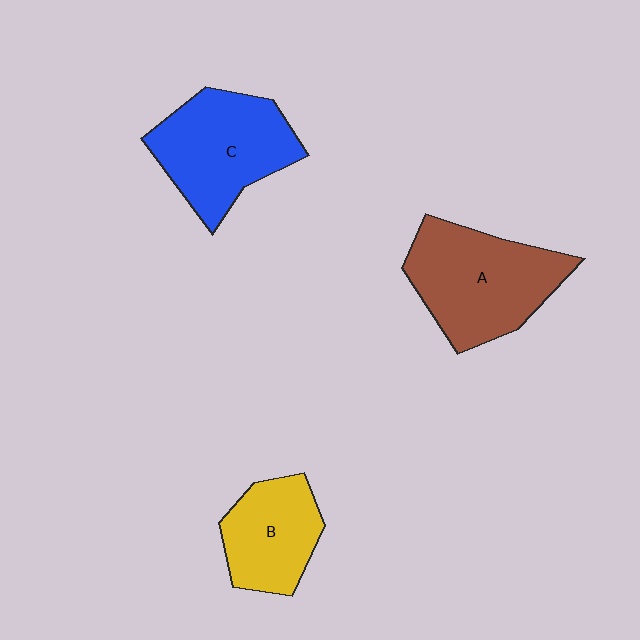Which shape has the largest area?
Shape A (brown).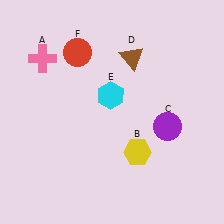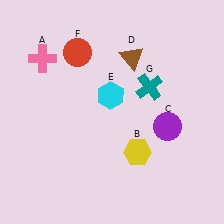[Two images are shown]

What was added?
A teal cross (G) was added in Image 2.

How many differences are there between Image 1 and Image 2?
There is 1 difference between the two images.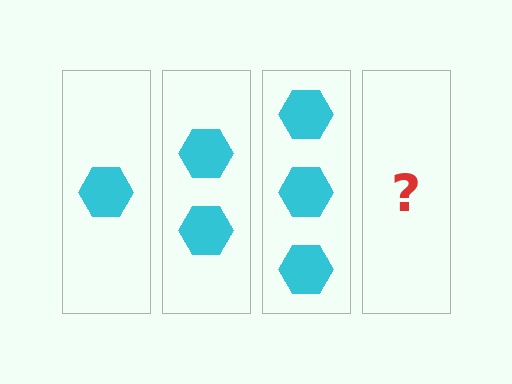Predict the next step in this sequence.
The next step is 4 hexagons.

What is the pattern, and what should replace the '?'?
The pattern is that each step adds one more hexagon. The '?' should be 4 hexagons.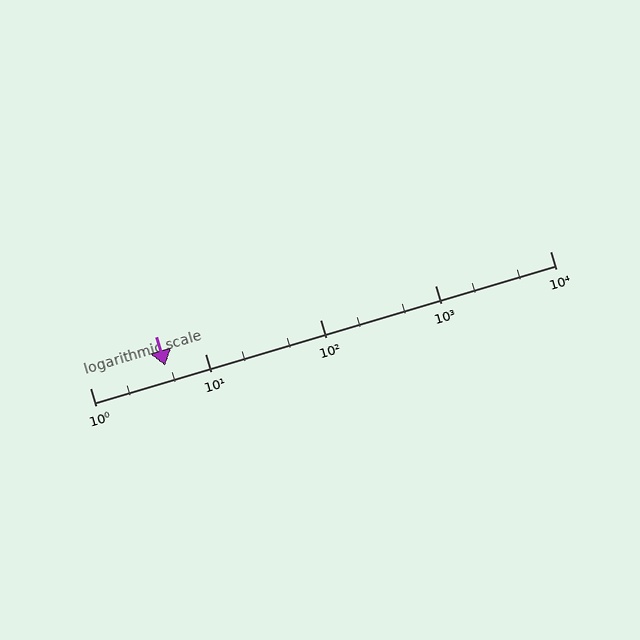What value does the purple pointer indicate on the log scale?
The pointer indicates approximately 4.5.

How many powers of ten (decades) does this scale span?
The scale spans 4 decades, from 1 to 10000.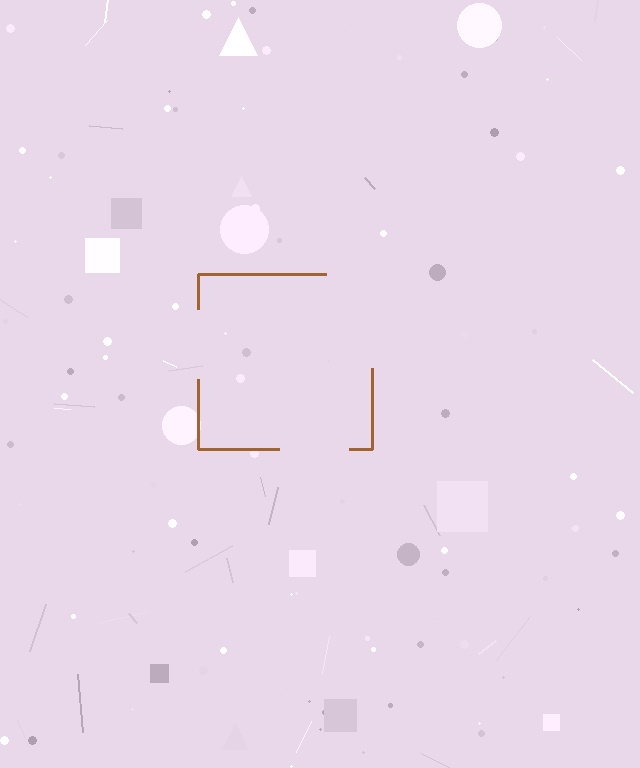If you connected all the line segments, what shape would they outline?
They would outline a square.